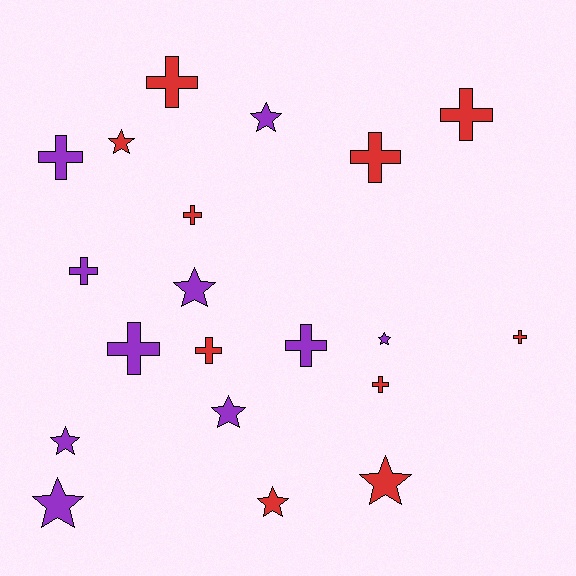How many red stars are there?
There are 3 red stars.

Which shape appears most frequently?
Cross, with 11 objects.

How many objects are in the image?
There are 20 objects.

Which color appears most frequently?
Purple, with 10 objects.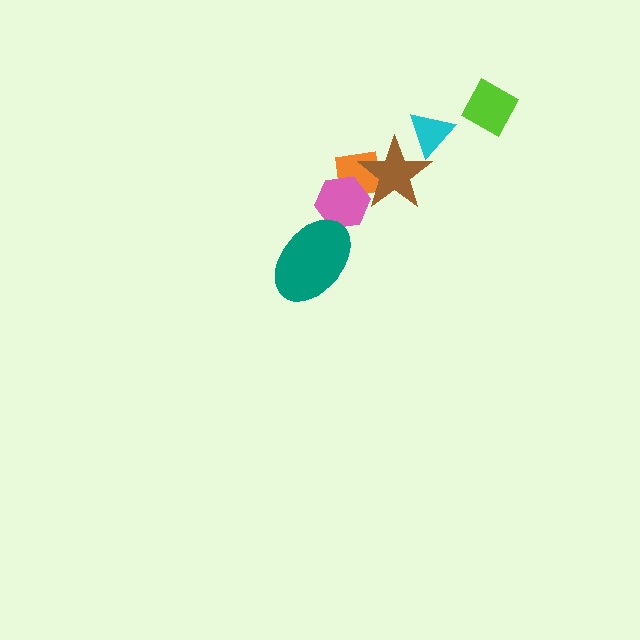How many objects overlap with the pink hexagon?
3 objects overlap with the pink hexagon.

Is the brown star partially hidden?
No, no other shape covers it.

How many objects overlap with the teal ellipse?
1 object overlaps with the teal ellipse.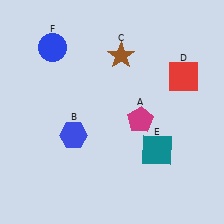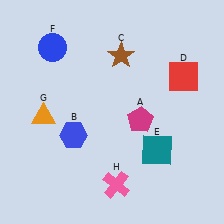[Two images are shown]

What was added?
An orange triangle (G), a pink cross (H) were added in Image 2.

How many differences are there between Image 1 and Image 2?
There are 2 differences between the two images.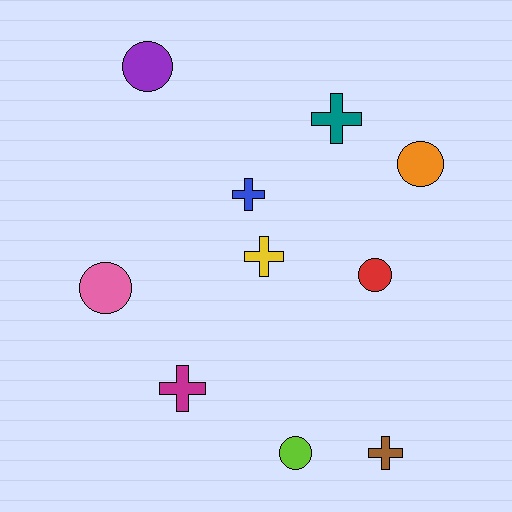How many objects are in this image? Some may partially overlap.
There are 10 objects.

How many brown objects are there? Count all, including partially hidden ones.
There is 1 brown object.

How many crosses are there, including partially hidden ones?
There are 5 crosses.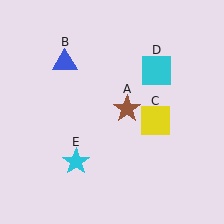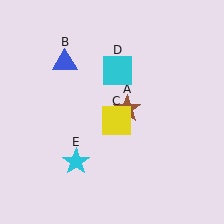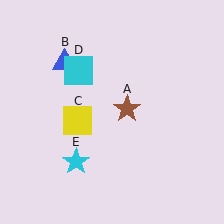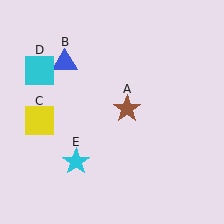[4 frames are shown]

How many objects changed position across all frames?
2 objects changed position: yellow square (object C), cyan square (object D).